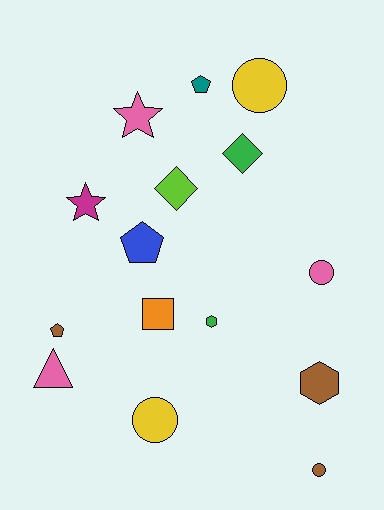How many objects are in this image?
There are 15 objects.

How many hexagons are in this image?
There are 2 hexagons.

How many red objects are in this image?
There are no red objects.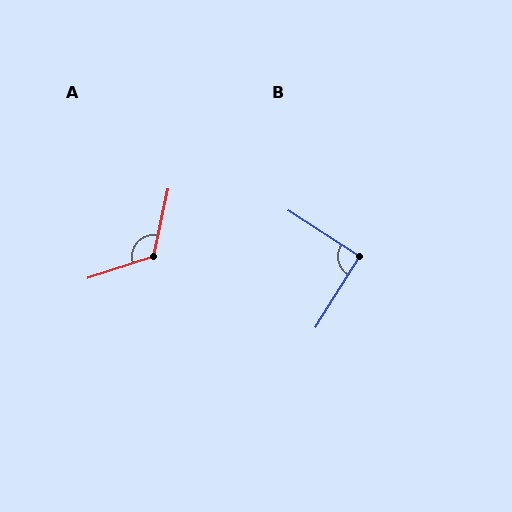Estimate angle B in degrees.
Approximately 91 degrees.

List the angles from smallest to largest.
B (91°), A (120°).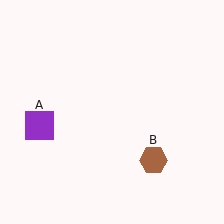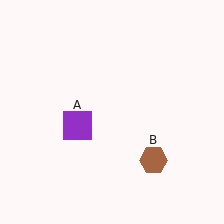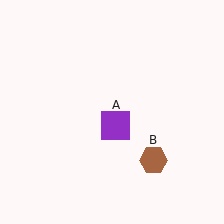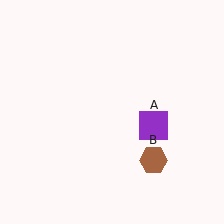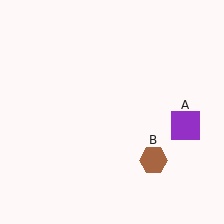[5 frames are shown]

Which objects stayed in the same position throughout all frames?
Brown hexagon (object B) remained stationary.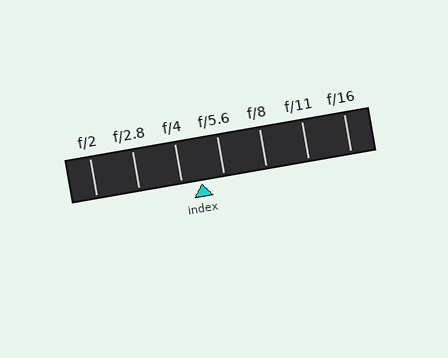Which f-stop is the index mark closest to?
The index mark is closest to f/4.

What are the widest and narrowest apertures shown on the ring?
The widest aperture shown is f/2 and the narrowest is f/16.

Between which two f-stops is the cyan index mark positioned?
The index mark is between f/4 and f/5.6.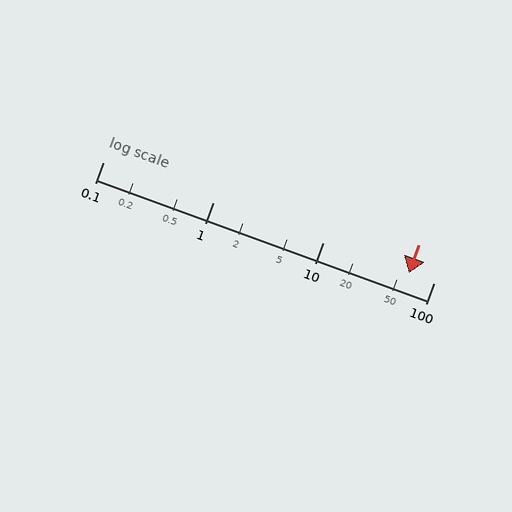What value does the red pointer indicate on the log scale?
The pointer indicates approximately 60.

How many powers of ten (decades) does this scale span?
The scale spans 3 decades, from 0.1 to 100.